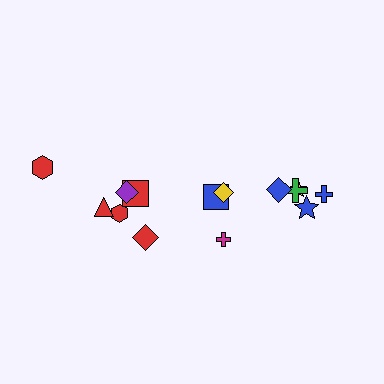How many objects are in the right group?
There are 8 objects.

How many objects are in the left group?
There are 6 objects.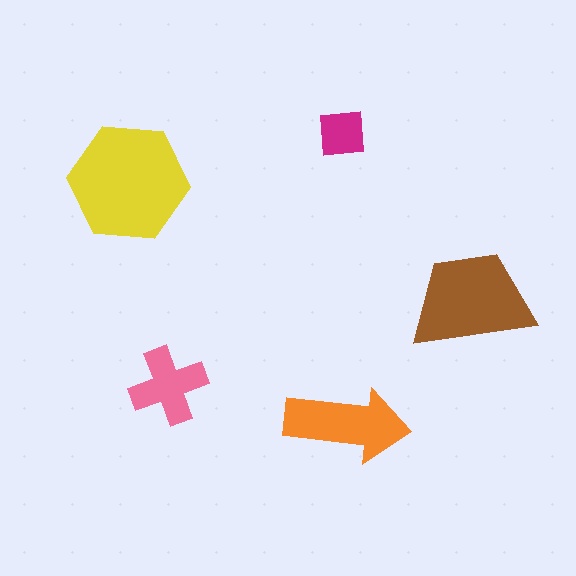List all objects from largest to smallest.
The yellow hexagon, the brown trapezoid, the orange arrow, the pink cross, the magenta square.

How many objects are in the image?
There are 5 objects in the image.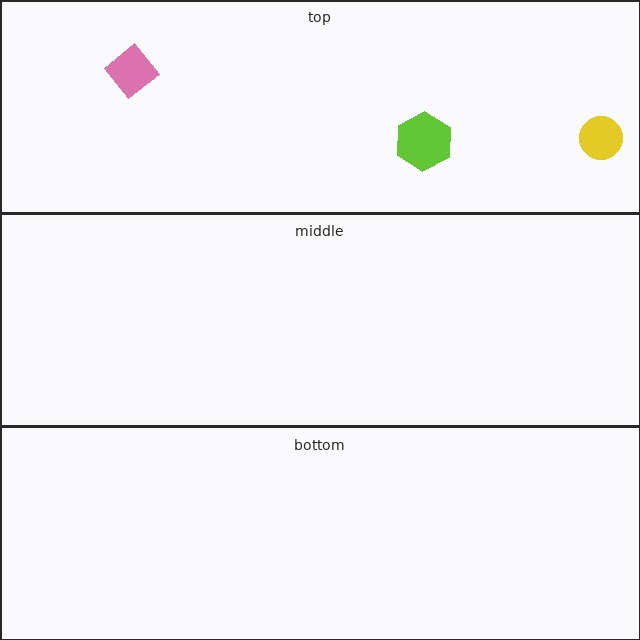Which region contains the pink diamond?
The top region.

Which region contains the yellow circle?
The top region.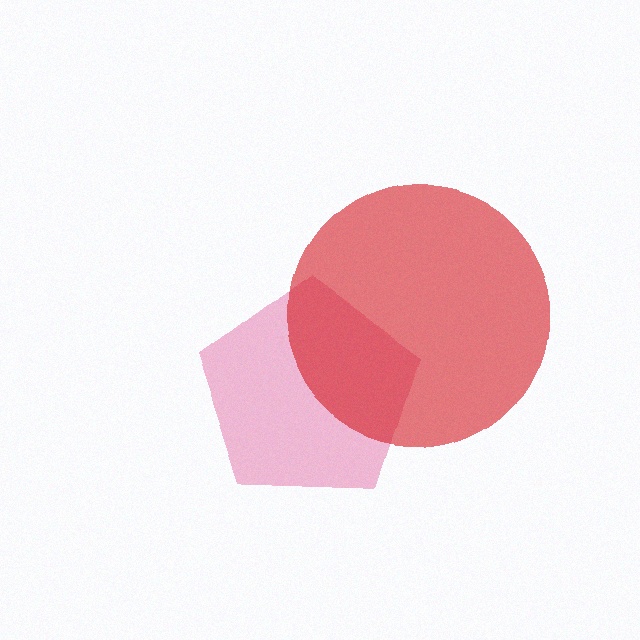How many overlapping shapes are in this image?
There are 2 overlapping shapes in the image.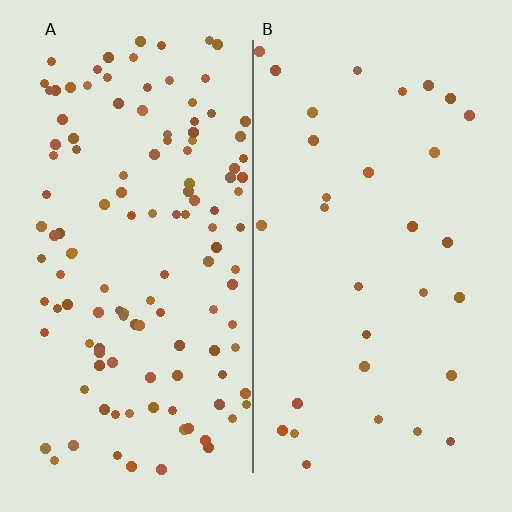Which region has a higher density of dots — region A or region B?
A (the left).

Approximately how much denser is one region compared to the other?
Approximately 4.0× — region A over region B.